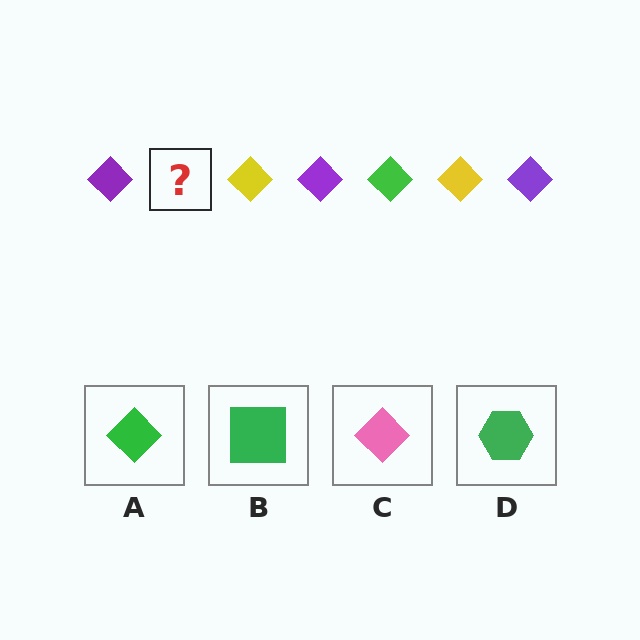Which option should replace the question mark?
Option A.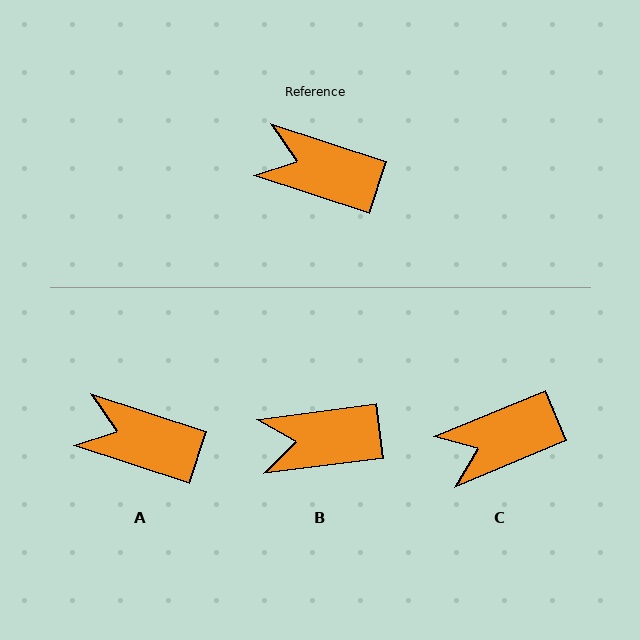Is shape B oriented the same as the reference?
No, it is off by about 26 degrees.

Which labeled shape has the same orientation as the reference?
A.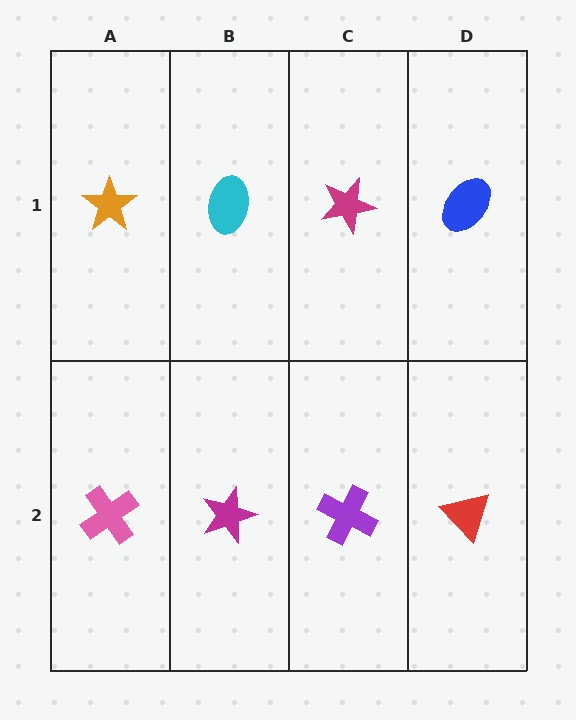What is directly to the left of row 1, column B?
An orange star.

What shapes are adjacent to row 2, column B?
A cyan ellipse (row 1, column B), a pink cross (row 2, column A), a purple cross (row 2, column C).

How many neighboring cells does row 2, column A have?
2.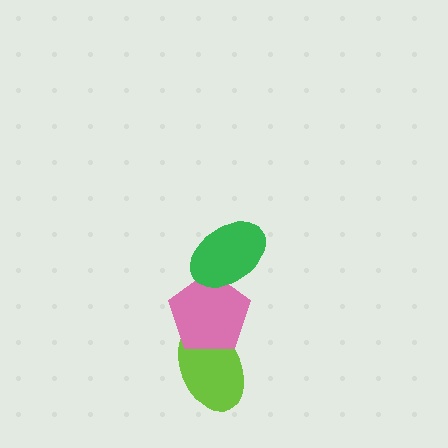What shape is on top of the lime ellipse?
The pink pentagon is on top of the lime ellipse.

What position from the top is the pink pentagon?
The pink pentagon is 2nd from the top.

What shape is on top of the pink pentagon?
The green ellipse is on top of the pink pentagon.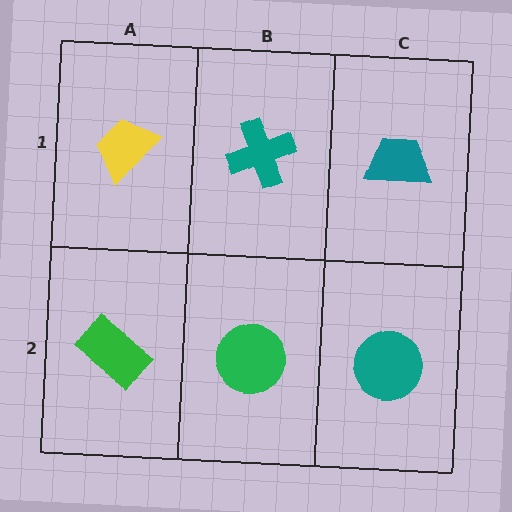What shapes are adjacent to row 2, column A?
A yellow trapezoid (row 1, column A), a green circle (row 2, column B).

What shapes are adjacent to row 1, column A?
A green rectangle (row 2, column A), a teal cross (row 1, column B).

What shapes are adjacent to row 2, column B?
A teal cross (row 1, column B), a green rectangle (row 2, column A), a teal circle (row 2, column C).